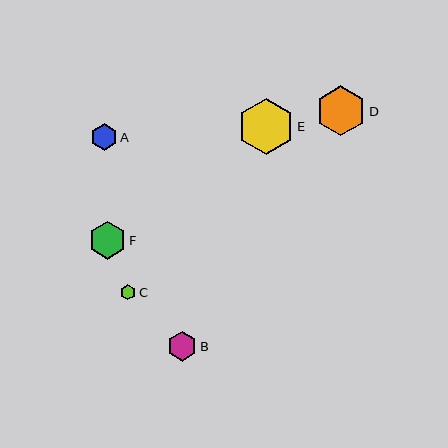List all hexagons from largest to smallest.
From largest to smallest: E, D, F, B, A, C.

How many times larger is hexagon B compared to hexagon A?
Hexagon B is approximately 1.1 times the size of hexagon A.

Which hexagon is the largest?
Hexagon E is the largest with a size of approximately 56 pixels.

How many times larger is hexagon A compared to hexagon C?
Hexagon A is approximately 1.7 times the size of hexagon C.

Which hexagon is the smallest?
Hexagon C is the smallest with a size of approximately 16 pixels.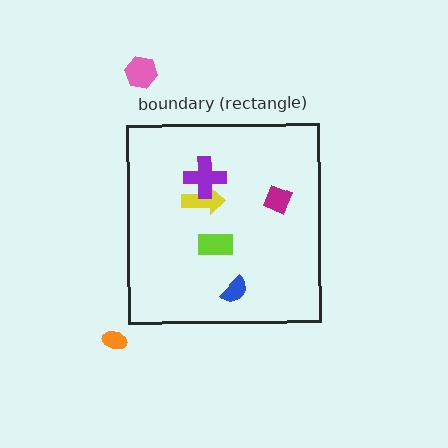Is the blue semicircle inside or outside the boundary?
Inside.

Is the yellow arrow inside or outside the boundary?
Inside.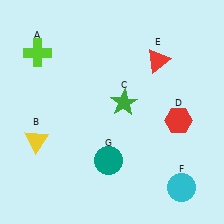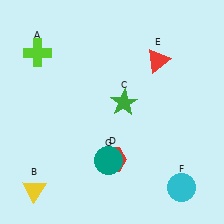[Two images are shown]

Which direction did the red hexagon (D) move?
The red hexagon (D) moved left.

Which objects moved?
The objects that moved are: the yellow triangle (B), the red hexagon (D).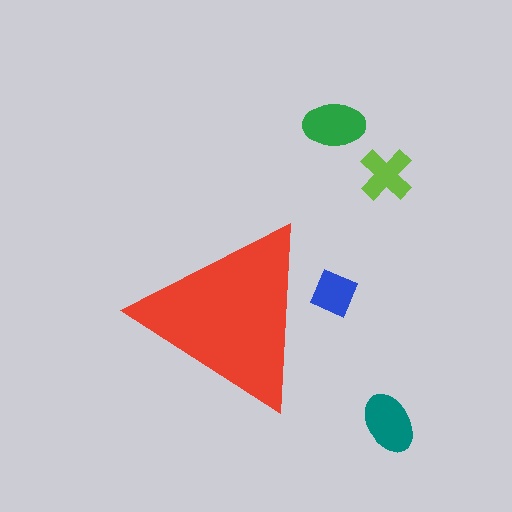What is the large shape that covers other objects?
A red triangle.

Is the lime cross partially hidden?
No, the lime cross is fully visible.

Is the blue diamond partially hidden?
Yes, the blue diamond is partially hidden behind the red triangle.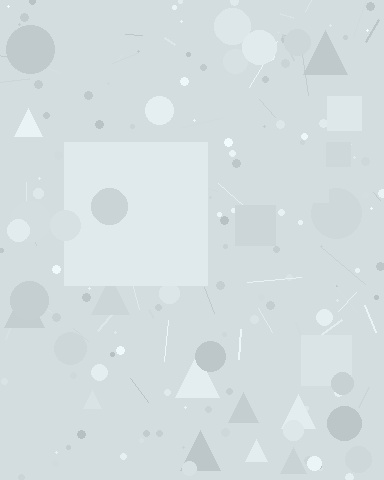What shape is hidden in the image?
A square is hidden in the image.